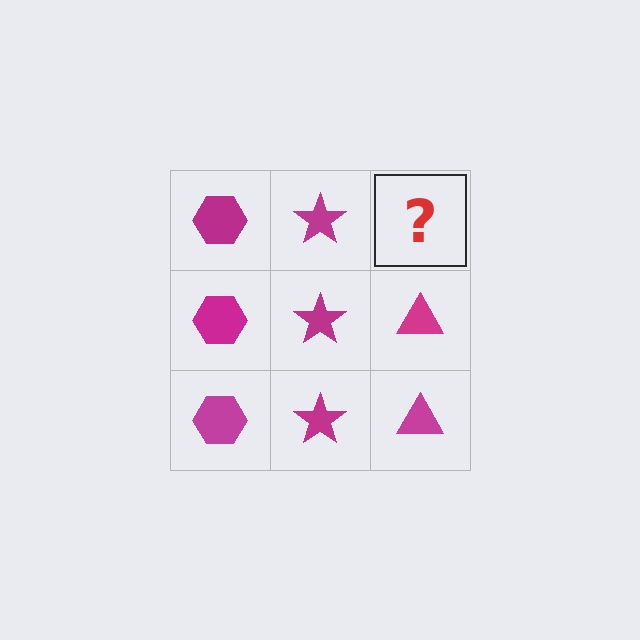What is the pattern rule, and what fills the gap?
The rule is that each column has a consistent shape. The gap should be filled with a magenta triangle.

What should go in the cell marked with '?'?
The missing cell should contain a magenta triangle.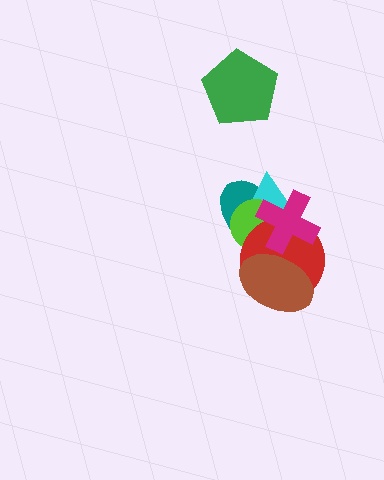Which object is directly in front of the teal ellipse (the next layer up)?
The cyan triangle is directly in front of the teal ellipse.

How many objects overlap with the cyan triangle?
4 objects overlap with the cyan triangle.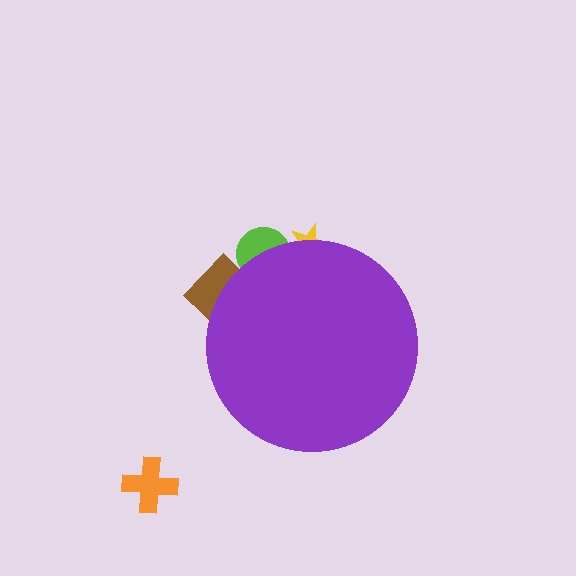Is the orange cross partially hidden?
No, the orange cross is fully visible.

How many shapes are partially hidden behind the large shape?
3 shapes are partially hidden.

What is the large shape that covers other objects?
A purple circle.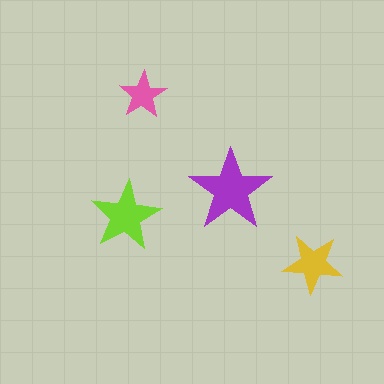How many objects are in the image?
There are 4 objects in the image.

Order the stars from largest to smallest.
the purple one, the lime one, the yellow one, the pink one.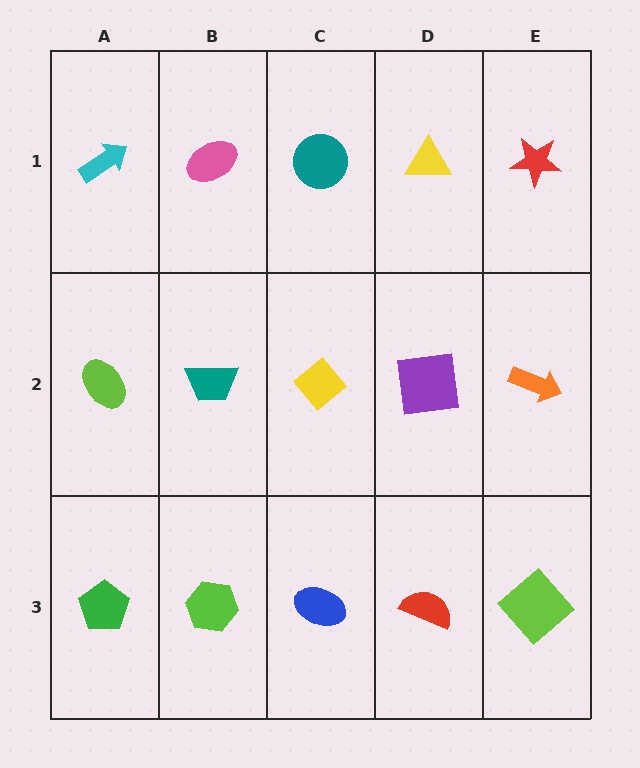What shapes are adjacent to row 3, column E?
An orange arrow (row 2, column E), a red semicircle (row 3, column D).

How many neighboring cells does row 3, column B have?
3.